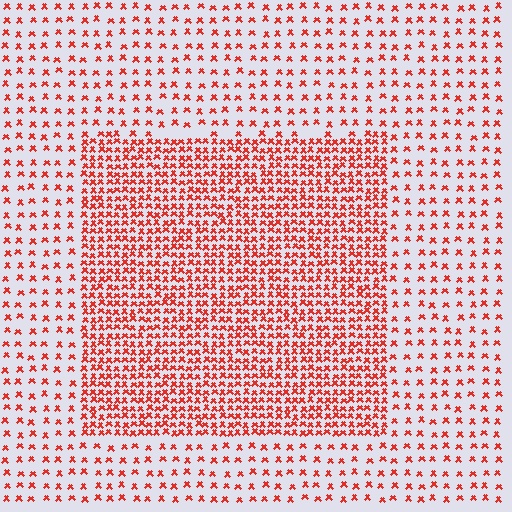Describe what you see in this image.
The image contains small red elements arranged at two different densities. A rectangle-shaped region is visible where the elements are more densely packed than the surrounding area.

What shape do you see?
I see a rectangle.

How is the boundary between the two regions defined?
The boundary is defined by a change in element density (approximately 2.6x ratio). All elements are the same color, size, and shape.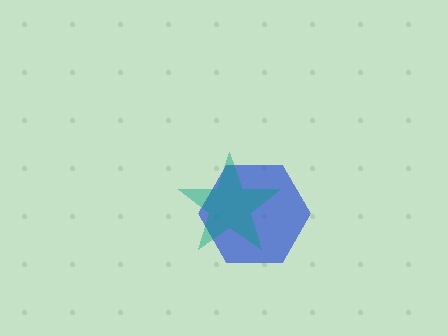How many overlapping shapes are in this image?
There are 2 overlapping shapes in the image.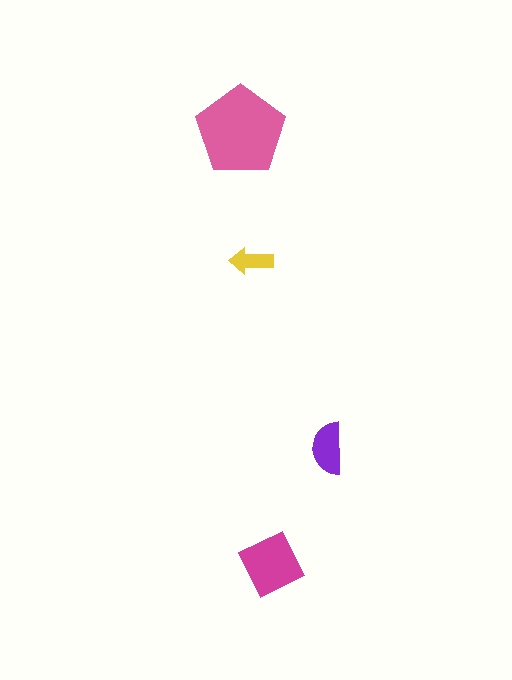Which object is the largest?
The pink pentagon.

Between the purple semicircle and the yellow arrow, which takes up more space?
The purple semicircle.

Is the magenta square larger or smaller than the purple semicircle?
Larger.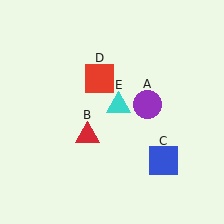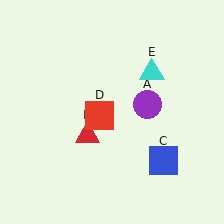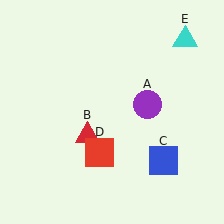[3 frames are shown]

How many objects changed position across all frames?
2 objects changed position: red square (object D), cyan triangle (object E).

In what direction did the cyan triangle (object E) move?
The cyan triangle (object E) moved up and to the right.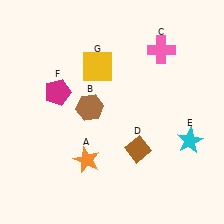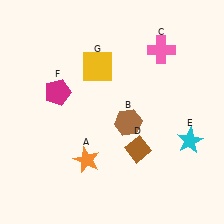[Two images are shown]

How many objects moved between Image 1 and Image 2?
1 object moved between the two images.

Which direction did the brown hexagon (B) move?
The brown hexagon (B) moved right.